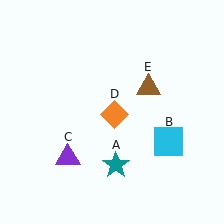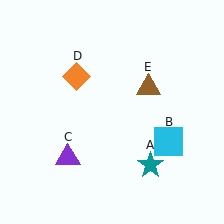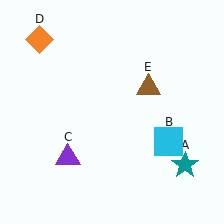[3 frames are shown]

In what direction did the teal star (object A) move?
The teal star (object A) moved right.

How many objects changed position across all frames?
2 objects changed position: teal star (object A), orange diamond (object D).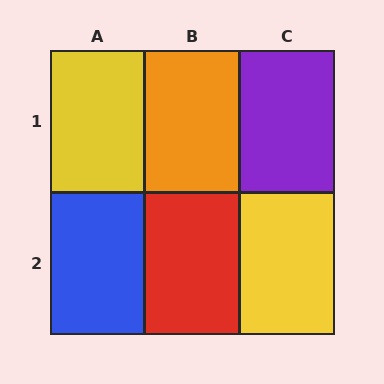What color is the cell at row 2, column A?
Blue.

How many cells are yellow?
2 cells are yellow.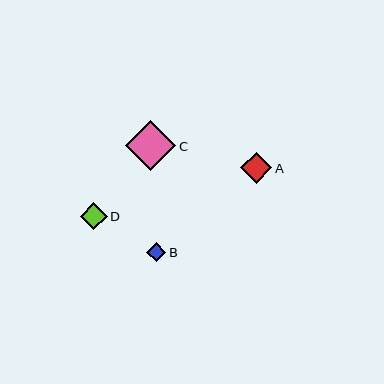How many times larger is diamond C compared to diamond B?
Diamond C is approximately 2.7 times the size of diamond B.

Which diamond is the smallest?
Diamond B is the smallest with a size of approximately 19 pixels.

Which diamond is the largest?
Diamond C is the largest with a size of approximately 50 pixels.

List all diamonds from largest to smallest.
From largest to smallest: C, A, D, B.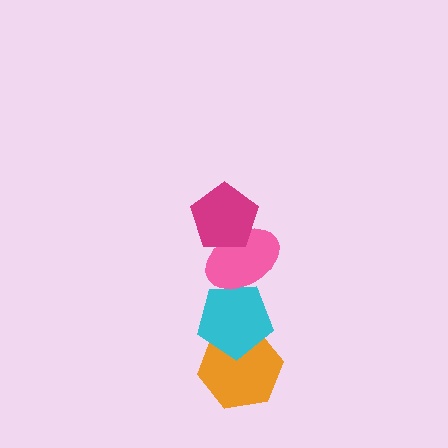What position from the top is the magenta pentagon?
The magenta pentagon is 1st from the top.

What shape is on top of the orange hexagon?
The cyan pentagon is on top of the orange hexagon.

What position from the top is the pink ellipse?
The pink ellipse is 2nd from the top.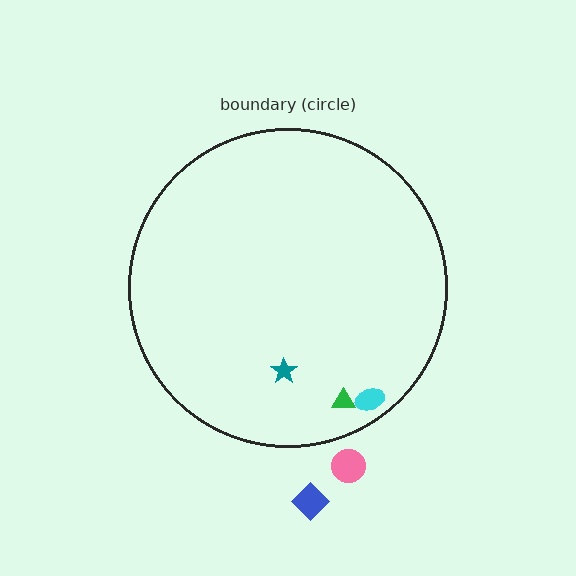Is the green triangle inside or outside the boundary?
Inside.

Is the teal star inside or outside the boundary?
Inside.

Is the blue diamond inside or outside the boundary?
Outside.